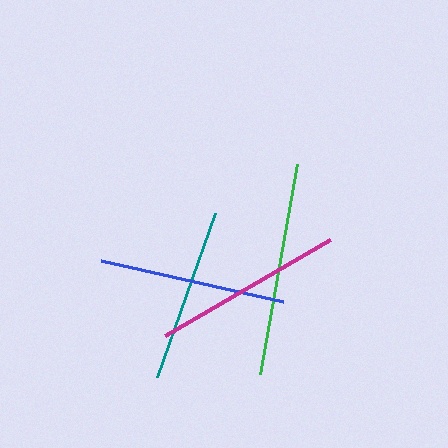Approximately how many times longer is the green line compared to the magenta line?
The green line is approximately 1.1 times the length of the magenta line.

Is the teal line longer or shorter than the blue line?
The blue line is longer than the teal line.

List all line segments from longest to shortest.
From longest to shortest: green, magenta, blue, teal.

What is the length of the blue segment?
The blue segment is approximately 187 pixels long.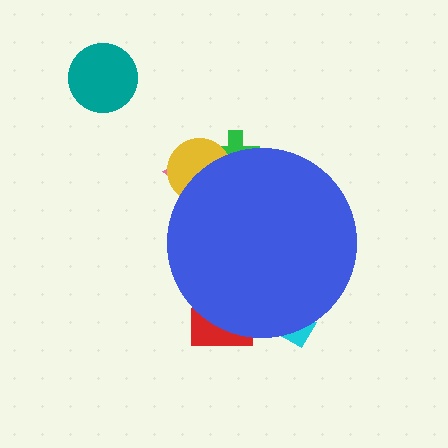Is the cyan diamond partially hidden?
Yes, the cyan diamond is partially hidden behind the blue circle.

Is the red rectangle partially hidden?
Yes, the red rectangle is partially hidden behind the blue circle.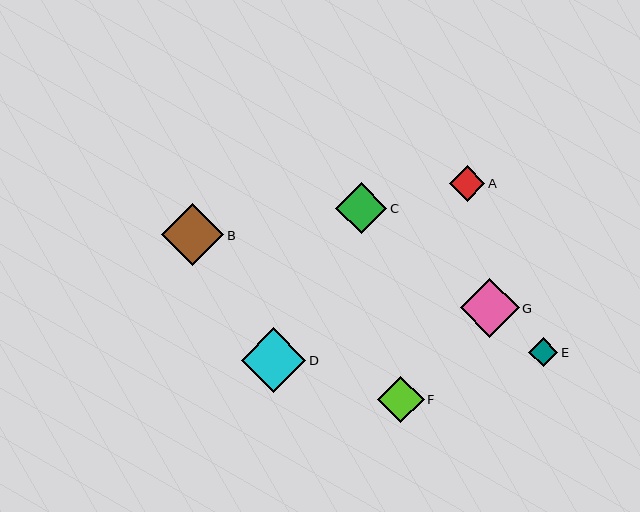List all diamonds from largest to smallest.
From largest to smallest: D, B, G, C, F, A, E.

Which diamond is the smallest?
Diamond E is the smallest with a size of approximately 29 pixels.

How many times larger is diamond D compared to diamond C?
Diamond D is approximately 1.3 times the size of diamond C.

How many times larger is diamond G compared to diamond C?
Diamond G is approximately 1.2 times the size of diamond C.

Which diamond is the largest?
Diamond D is the largest with a size of approximately 65 pixels.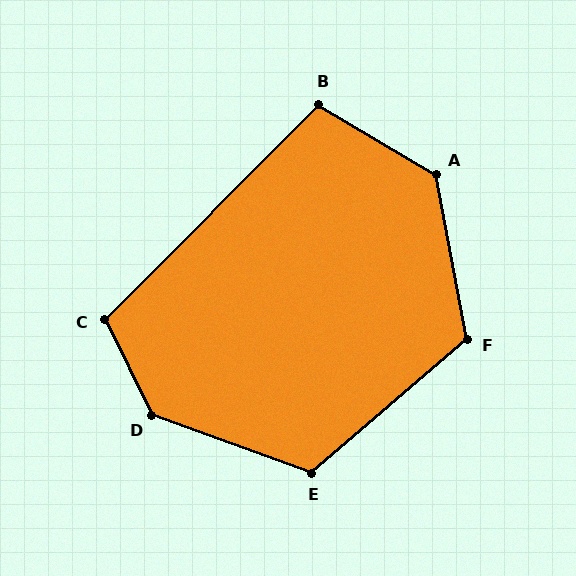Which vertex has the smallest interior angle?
B, at approximately 104 degrees.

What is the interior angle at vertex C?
Approximately 109 degrees (obtuse).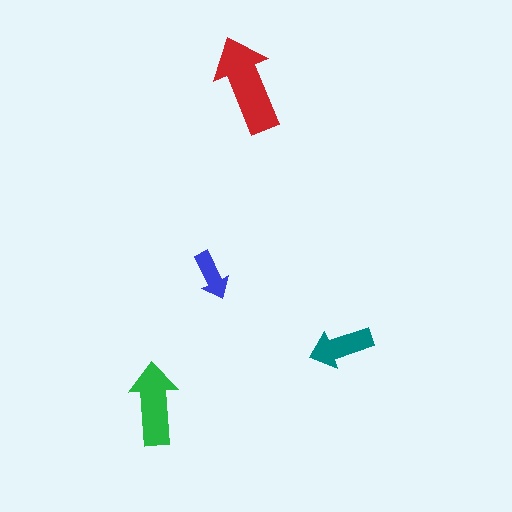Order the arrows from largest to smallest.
the red one, the green one, the teal one, the blue one.